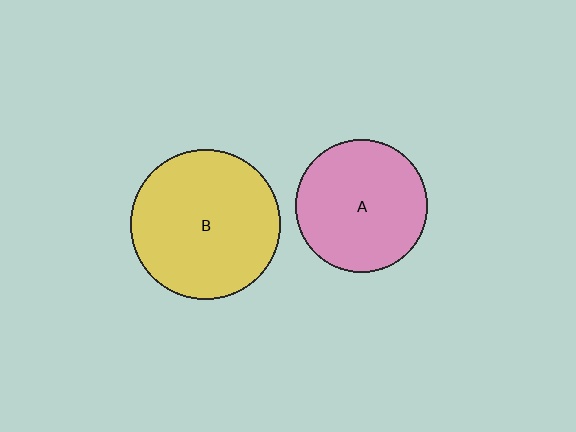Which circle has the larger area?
Circle B (yellow).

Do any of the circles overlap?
No, none of the circles overlap.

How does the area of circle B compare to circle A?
Approximately 1.3 times.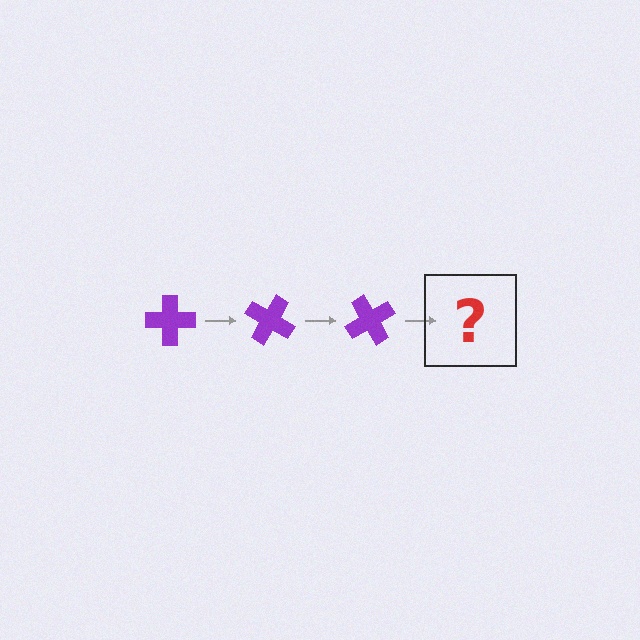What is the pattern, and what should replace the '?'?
The pattern is that the cross rotates 30 degrees each step. The '?' should be a purple cross rotated 90 degrees.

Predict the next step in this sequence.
The next step is a purple cross rotated 90 degrees.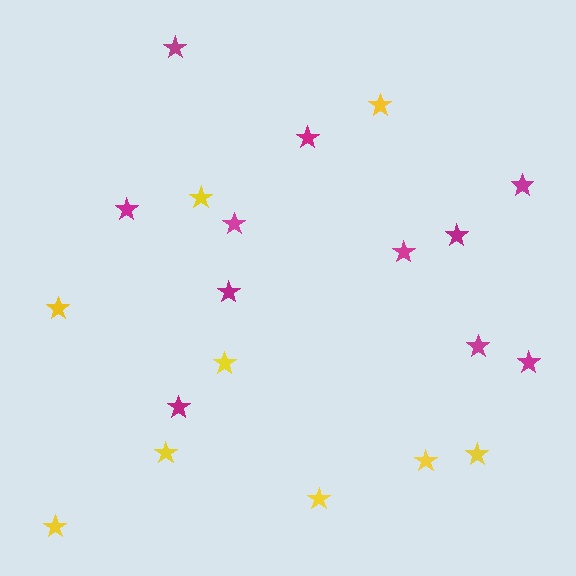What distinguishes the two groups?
There are 2 groups: one group of yellow stars (9) and one group of magenta stars (11).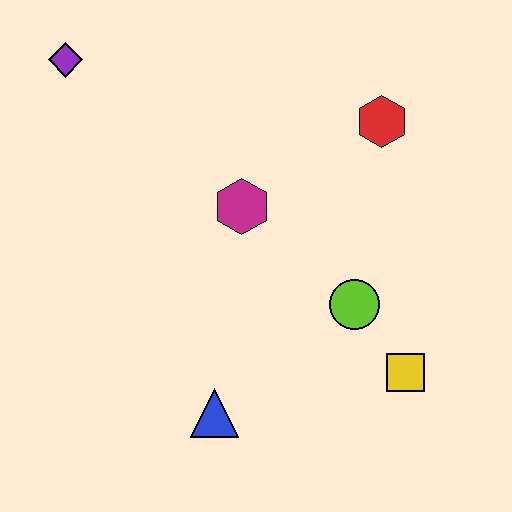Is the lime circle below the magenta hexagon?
Yes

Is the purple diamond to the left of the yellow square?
Yes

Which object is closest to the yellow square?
The lime circle is closest to the yellow square.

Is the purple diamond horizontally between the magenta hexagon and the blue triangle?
No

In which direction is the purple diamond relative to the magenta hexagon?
The purple diamond is to the left of the magenta hexagon.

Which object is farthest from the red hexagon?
The blue triangle is farthest from the red hexagon.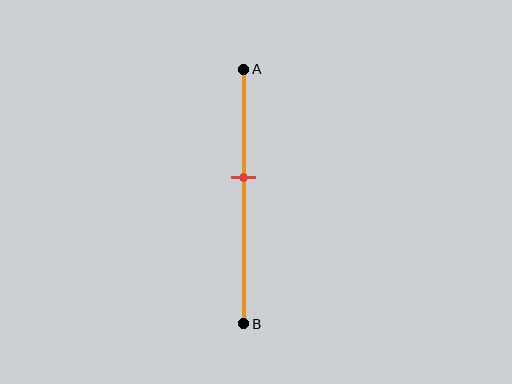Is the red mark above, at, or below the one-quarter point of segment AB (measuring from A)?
The red mark is below the one-quarter point of segment AB.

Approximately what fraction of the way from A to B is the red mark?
The red mark is approximately 45% of the way from A to B.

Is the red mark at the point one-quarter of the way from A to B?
No, the mark is at about 45% from A, not at the 25% one-quarter point.